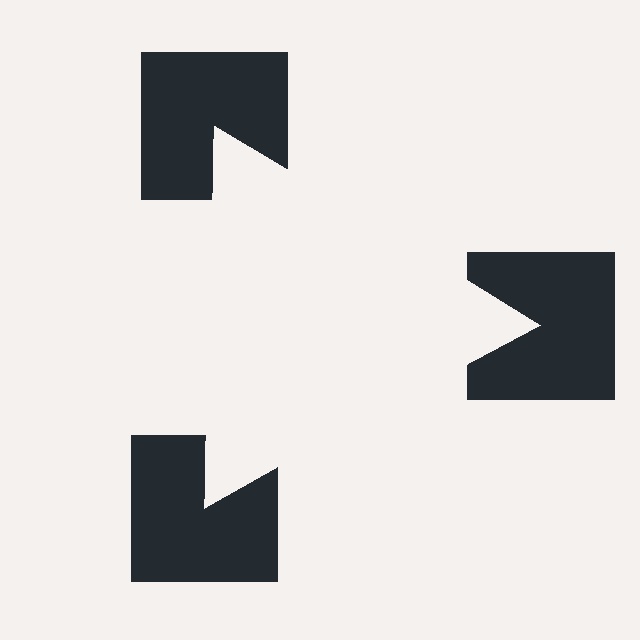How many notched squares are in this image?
There are 3 — one at each vertex of the illusory triangle.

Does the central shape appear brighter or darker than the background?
It typically appears slightly brighter than the background, even though no actual brightness change is drawn.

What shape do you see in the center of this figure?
An illusory triangle — its edges are inferred from the aligned wedge cuts in the notched squares, not physically drawn.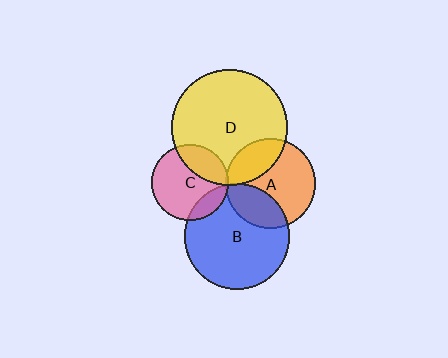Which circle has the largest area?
Circle D (yellow).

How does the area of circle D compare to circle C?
Approximately 2.3 times.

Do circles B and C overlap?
Yes.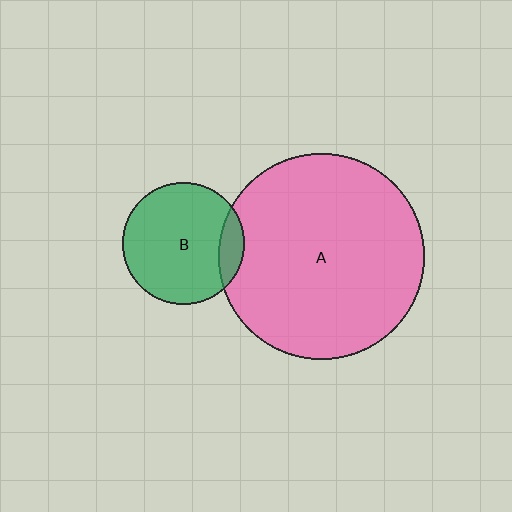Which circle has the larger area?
Circle A (pink).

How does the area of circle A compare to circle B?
Approximately 2.8 times.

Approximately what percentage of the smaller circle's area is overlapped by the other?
Approximately 15%.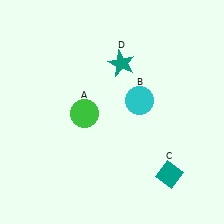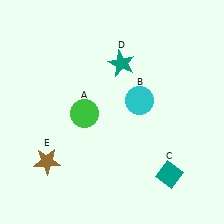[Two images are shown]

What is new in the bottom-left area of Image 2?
A brown star (E) was added in the bottom-left area of Image 2.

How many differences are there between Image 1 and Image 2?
There is 1 difference between the two images.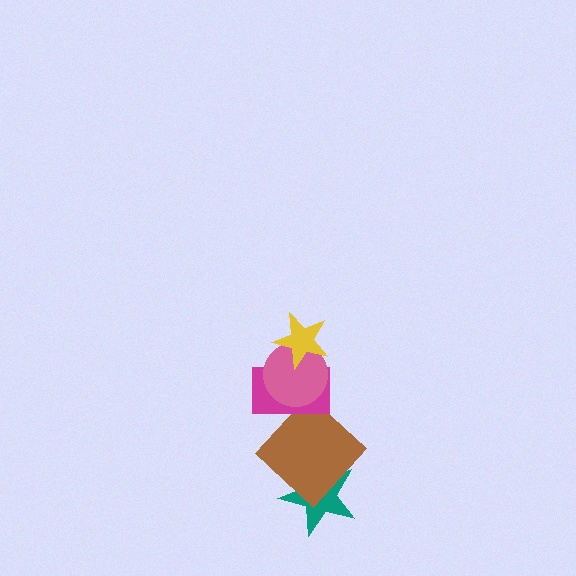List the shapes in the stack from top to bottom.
From top to bottom: the yellow star, the pink circle, the magenta rectangle, the brown diamond, the teal star.